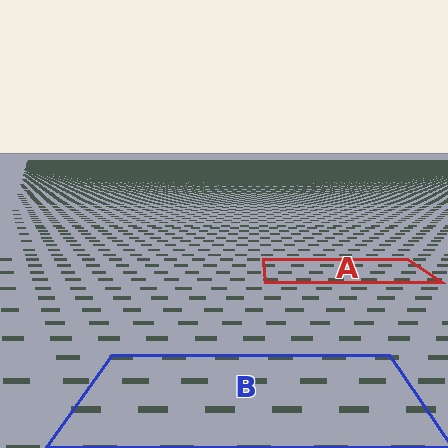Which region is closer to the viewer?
Region B is closer. The texture elements there are larger and more spread out.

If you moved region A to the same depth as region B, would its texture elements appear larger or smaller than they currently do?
They would appear larger. At a closer depth, the same texture elements are projected at a bigger on-screen size.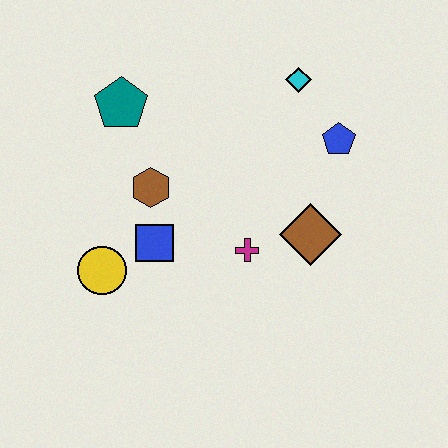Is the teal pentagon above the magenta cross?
Yes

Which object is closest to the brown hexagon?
The blue square is closest to the brown hexagon.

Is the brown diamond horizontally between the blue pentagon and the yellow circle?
Yes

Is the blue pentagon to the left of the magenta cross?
No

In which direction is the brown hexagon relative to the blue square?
The brown hexagon is above the blue square.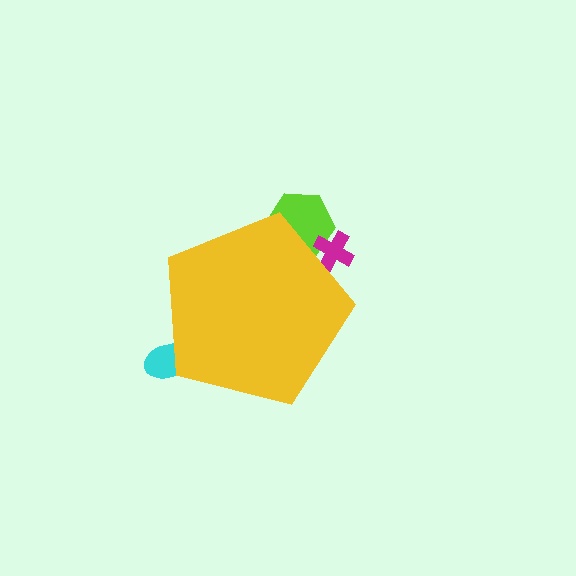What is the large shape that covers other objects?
A yellow pentagon.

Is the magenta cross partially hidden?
Yes, the magenta cross is partially hidden behind the yellow pentagon.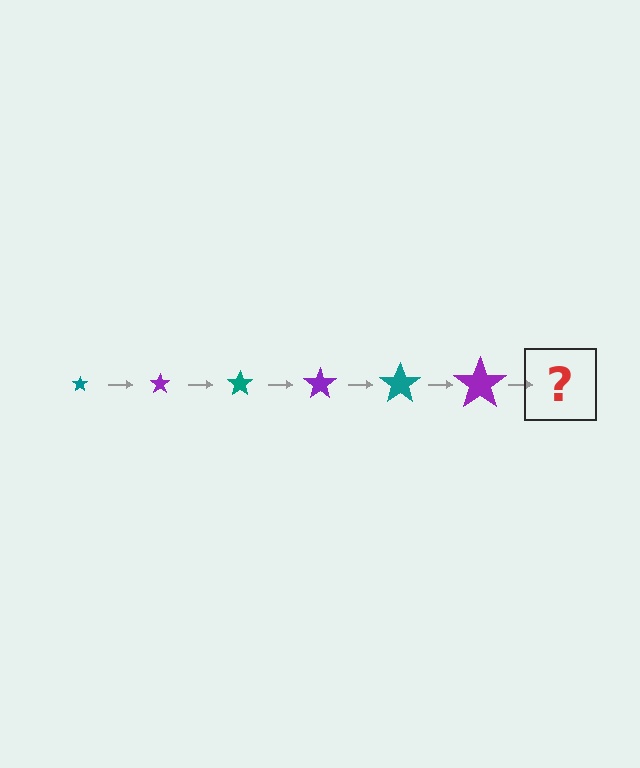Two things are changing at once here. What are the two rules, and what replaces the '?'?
The two rules are that the star grows larger each step and the color cycles through teal and purple. The '?' should be a teal star, larger than the previous one.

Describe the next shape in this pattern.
It should be a teal star, larger than the previous one.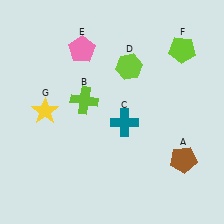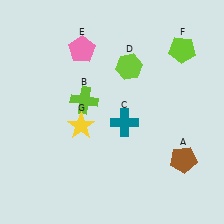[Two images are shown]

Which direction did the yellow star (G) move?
The yellow star (G) moved right.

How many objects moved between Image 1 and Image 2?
1 object moved between the two images.